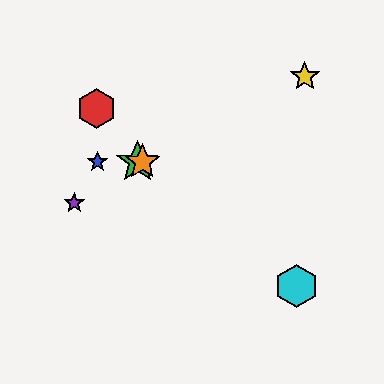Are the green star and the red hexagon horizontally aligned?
No, the green star is at y≈162 and the red hexagon is at y≈108.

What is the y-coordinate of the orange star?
The orange star is at y≈162.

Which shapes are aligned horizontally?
The blue star, the green star, the orange star are aligned horizontally.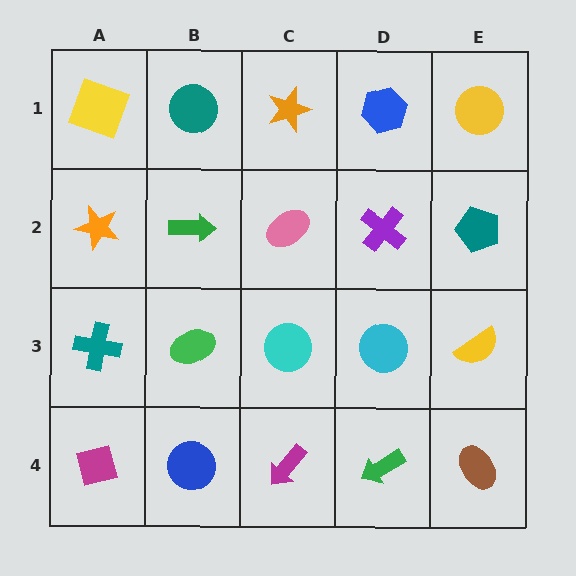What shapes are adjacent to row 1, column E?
A teal pentagon (row 2, column E), a blue hexagon (row 1, column D).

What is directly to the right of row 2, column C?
A purple cross.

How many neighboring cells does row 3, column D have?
4.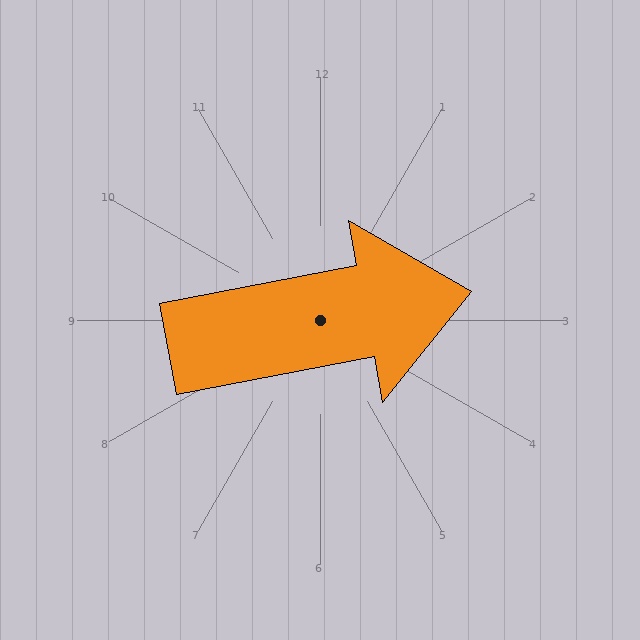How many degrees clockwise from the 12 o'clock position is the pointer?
Approximately 79 degrees.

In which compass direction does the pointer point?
East.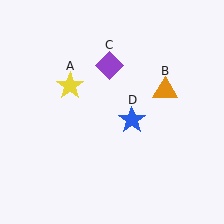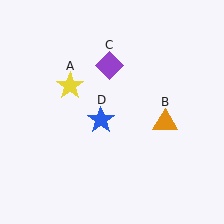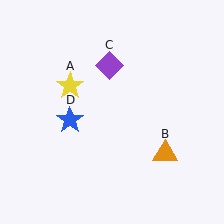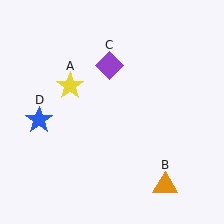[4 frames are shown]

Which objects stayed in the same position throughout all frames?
Yellow star (object A) and purple diamond (object C) remained stationary.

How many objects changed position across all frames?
2 objects changed position: orange triangle (object B), blue star (object D).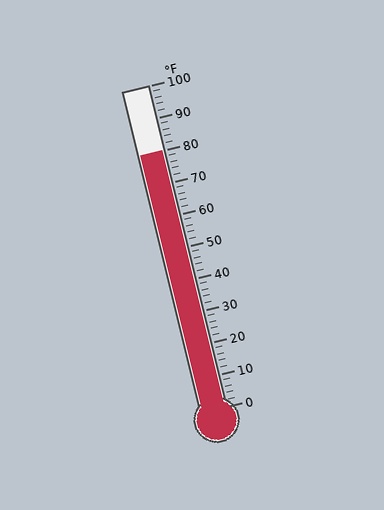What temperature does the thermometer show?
The thermometer shows approximately 80°F.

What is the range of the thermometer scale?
The thermometer scale ranges from 0°F to 100°F.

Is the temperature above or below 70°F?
The temperature is above 70°F.